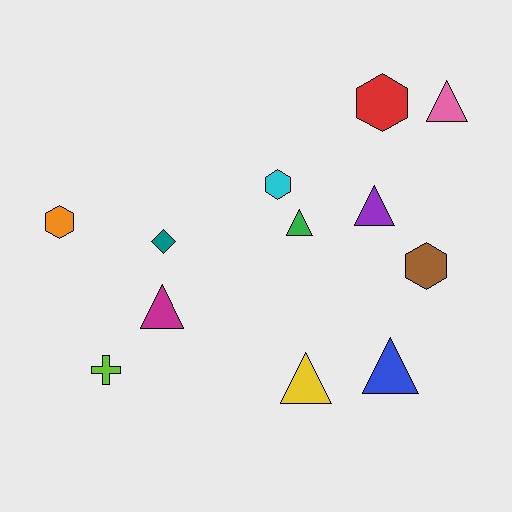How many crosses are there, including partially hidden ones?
There is 1 cross.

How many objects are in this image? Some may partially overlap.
There are 12 objects.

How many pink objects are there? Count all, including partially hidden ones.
There is 1 pink object.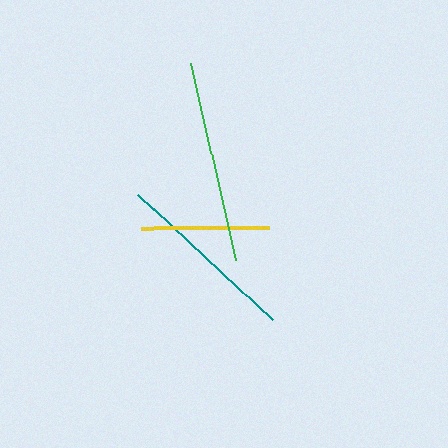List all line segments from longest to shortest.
From longest to shortest: green, teal, yellow.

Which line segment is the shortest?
The yellow line is the shortest at approximately 127 pixels.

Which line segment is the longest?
The green line is the longest at approximately 202 pixels.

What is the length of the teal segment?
The teal segment is approximately 183 pixels long.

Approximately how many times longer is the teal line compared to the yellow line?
The teal line is approximately 1.4 times the length of the yellow line.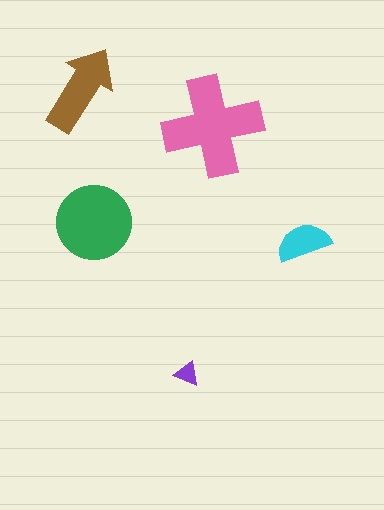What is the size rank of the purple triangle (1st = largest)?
5th.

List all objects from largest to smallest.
The pink cross, the green circle, the brown arrow, the cyan semicircle, the purple triangle.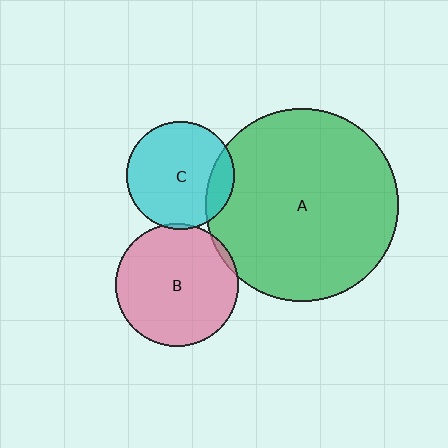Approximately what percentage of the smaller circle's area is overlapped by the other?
Approximately 5%.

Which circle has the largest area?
Circle A (green).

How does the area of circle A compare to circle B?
Approximately 2.5 times.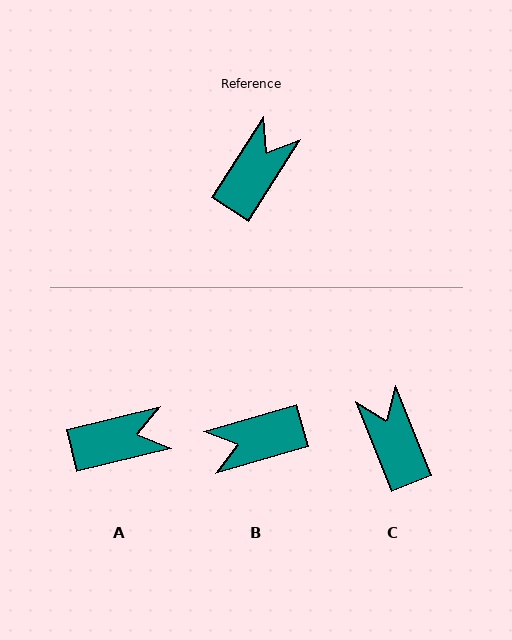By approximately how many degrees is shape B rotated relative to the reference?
Approximately 139 degrees counter-clockwise.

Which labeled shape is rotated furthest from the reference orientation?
B, about 139 degrees away.